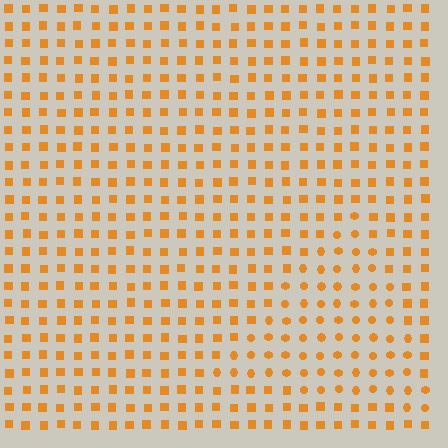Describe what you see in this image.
The image is filled with small orange elements arranged in a uniform grid. A triangle-shaped region contains circles, while the surrounding area contains squares. The boundary is defined purely by the change in element shape.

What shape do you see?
I see a triangle.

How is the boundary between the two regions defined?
The boundary is defined by a change in element shape: circles inside vs. squares outside. All elements share the same color and spacing.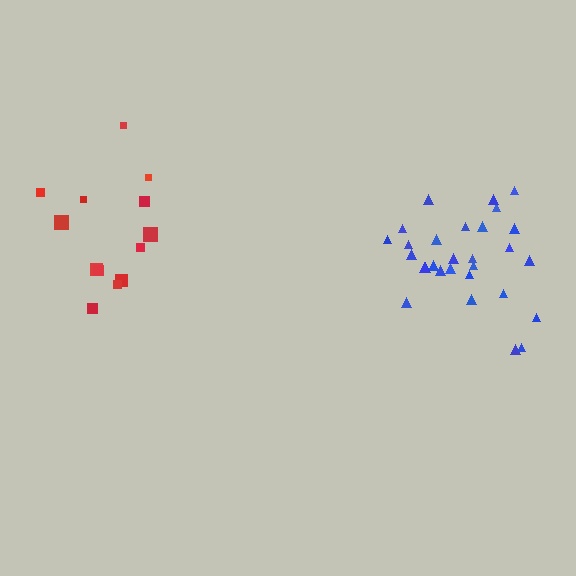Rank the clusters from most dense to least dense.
blue, red.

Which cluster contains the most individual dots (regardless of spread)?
Blue (29).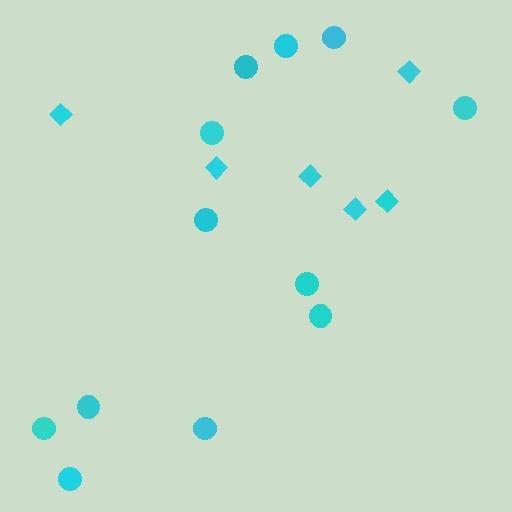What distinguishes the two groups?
There are 2 groups: one group of circles (12) and one group of diamonds (6).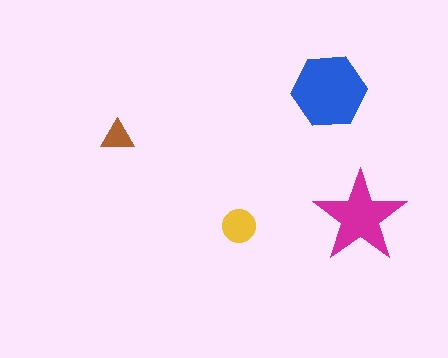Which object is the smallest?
The brown triangle.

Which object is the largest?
The blue hexagon.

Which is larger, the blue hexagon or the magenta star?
The blue hexagon.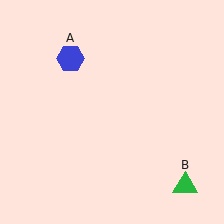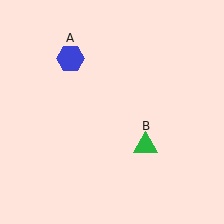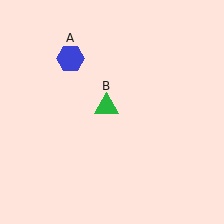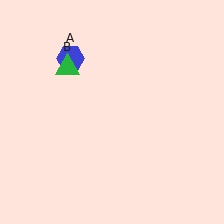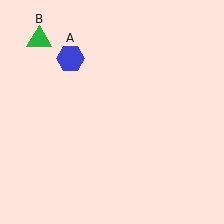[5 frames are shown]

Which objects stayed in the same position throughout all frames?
Blue hexagon (object A) remained stationary.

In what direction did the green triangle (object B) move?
The green triangle (object B) moved up and to the left.